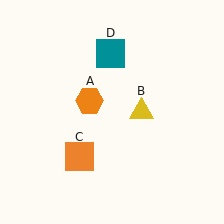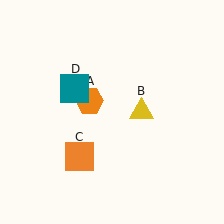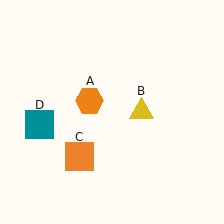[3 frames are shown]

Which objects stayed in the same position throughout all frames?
Orange hexagon (object A) and yellow triangle (object B) and orange square (object C) remained stationary.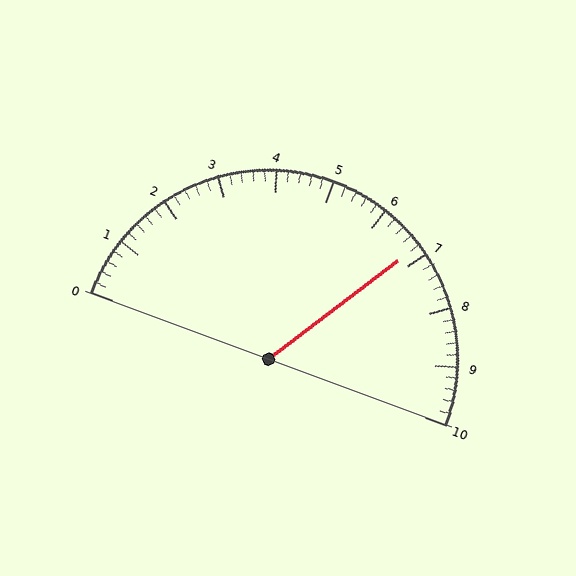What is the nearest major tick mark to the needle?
The nearest major tick mark is 7.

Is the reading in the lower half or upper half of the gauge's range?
The reading is in the upper half of the range (0 to 10).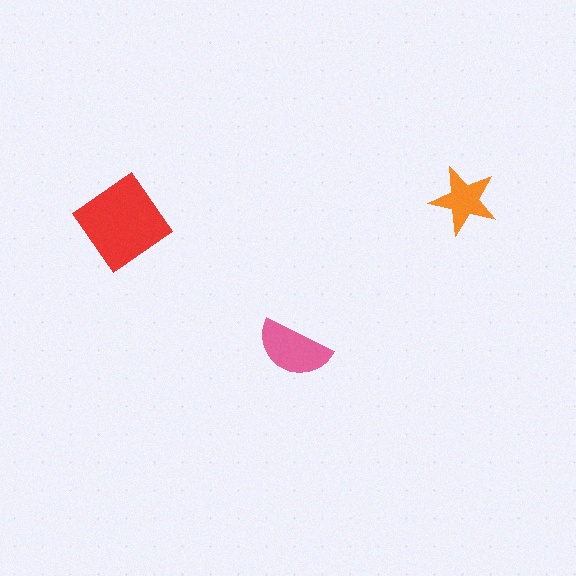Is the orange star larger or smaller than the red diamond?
Smaller.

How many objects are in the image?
There are 3 objects in the image.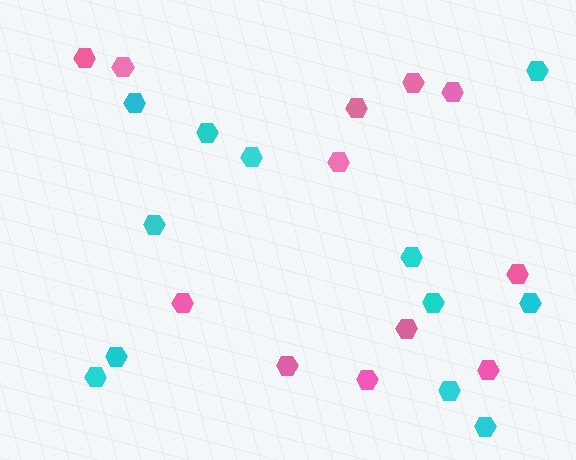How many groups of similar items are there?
There are 2 groups: one group of cyan hexagons (12) and one group of pink hexagons (12).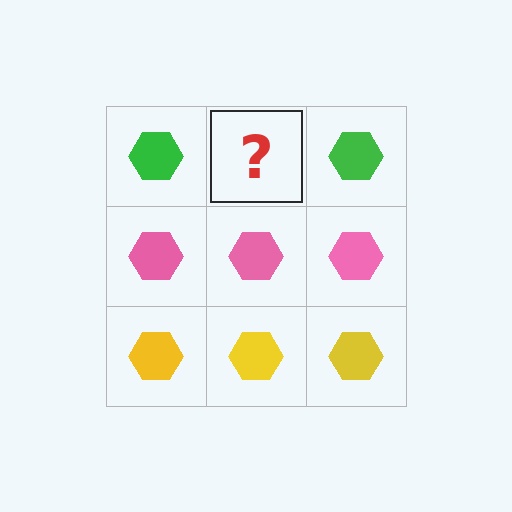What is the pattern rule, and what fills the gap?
The rule is that each row has a consistent color. The gap should be filled with a green hexagon.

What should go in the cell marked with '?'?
The missing cell should contain a green hexagon.